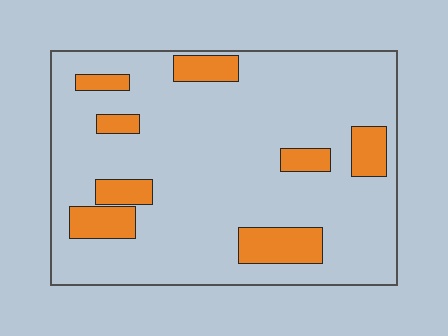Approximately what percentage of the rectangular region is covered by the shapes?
Approximately 15%.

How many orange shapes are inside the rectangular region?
8.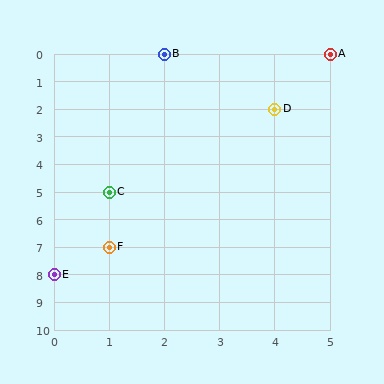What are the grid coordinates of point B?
Point B is at grid coordinates (2, 0).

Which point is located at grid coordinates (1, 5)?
Point C is at (1, 5).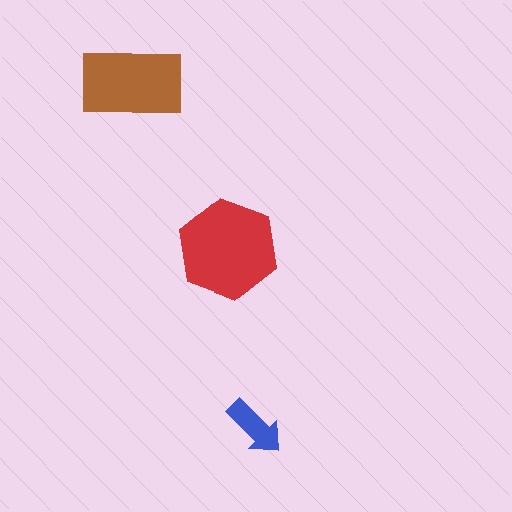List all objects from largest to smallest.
The red hexagon, the brown rectangle, the blue arrow.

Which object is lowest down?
The blue arrow is bottommost.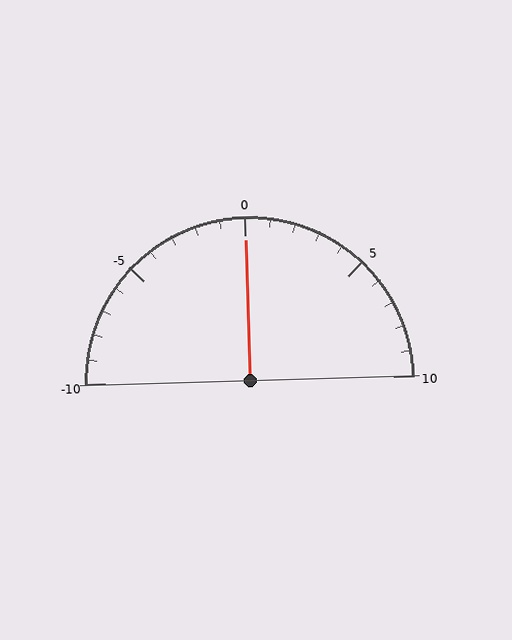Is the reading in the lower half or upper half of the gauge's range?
The reading is in the upper half of the range (-10 to 10).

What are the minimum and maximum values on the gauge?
The gauge ranges from -10 to 10.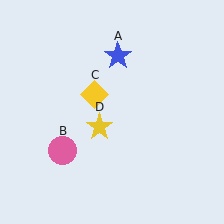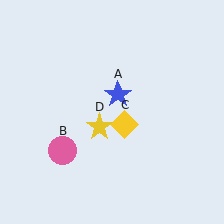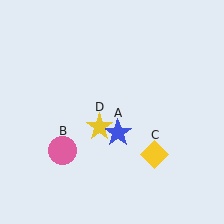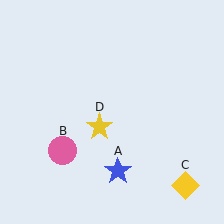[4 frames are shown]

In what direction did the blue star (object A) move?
The blue star (object A) moved down.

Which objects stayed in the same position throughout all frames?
Pink circle (object B) and yellow star (object D) remained stationary.